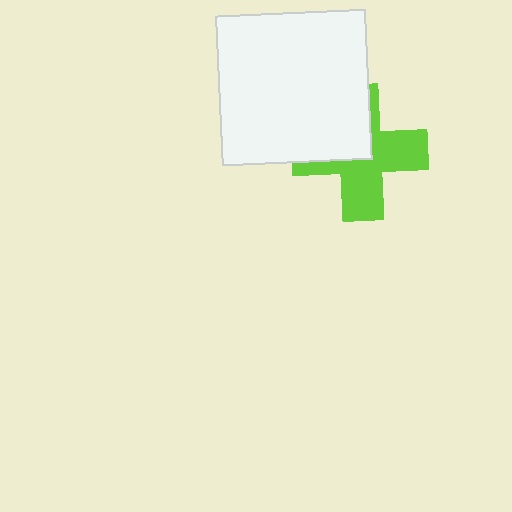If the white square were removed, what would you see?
You would see the complete lime cross.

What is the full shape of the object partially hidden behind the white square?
The partially hidden object is a lime cross.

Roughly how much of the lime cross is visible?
About half of it is visible (roughly 59%).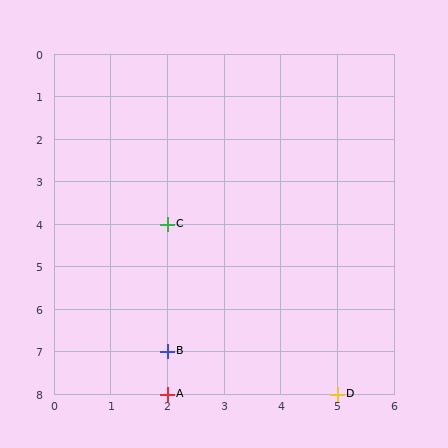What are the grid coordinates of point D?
Point D is at grid coordinates (5, 8).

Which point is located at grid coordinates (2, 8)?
Point A is at (2, 8).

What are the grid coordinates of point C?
Point C is at grid coordinates (2, 4).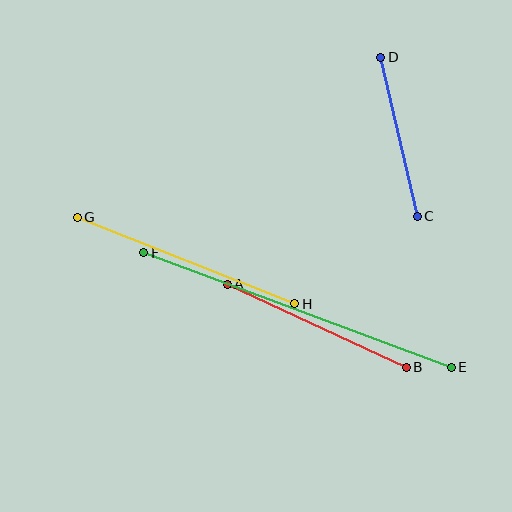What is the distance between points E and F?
The distance is approximately 328 pixels.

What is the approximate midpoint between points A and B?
The midpoint is at approximately (317, 326) pixels.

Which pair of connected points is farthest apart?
Points E and F are farthest apart.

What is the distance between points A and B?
The distance is approximately 197 pixels.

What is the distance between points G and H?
The distance is approximately 234 pixels.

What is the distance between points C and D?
The distance is approximately 163 pixels.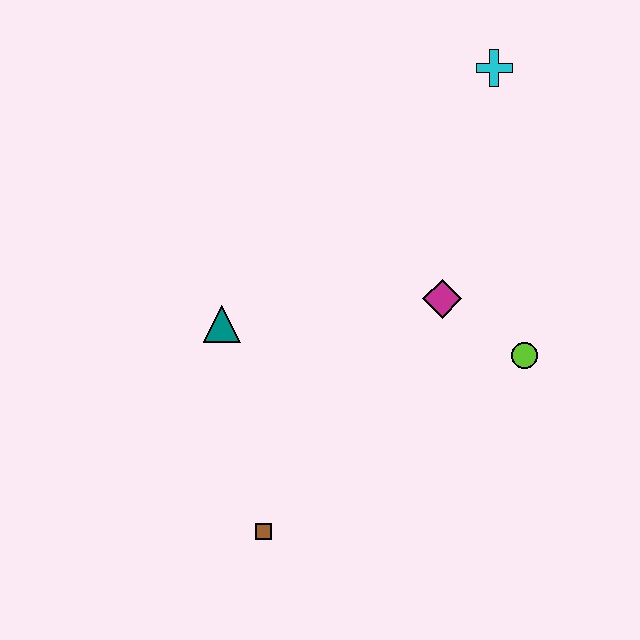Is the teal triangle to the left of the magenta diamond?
Yes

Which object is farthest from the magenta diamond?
The brown square is farthest from the magenta diamond.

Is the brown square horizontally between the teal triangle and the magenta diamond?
Yes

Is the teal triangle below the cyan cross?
Yes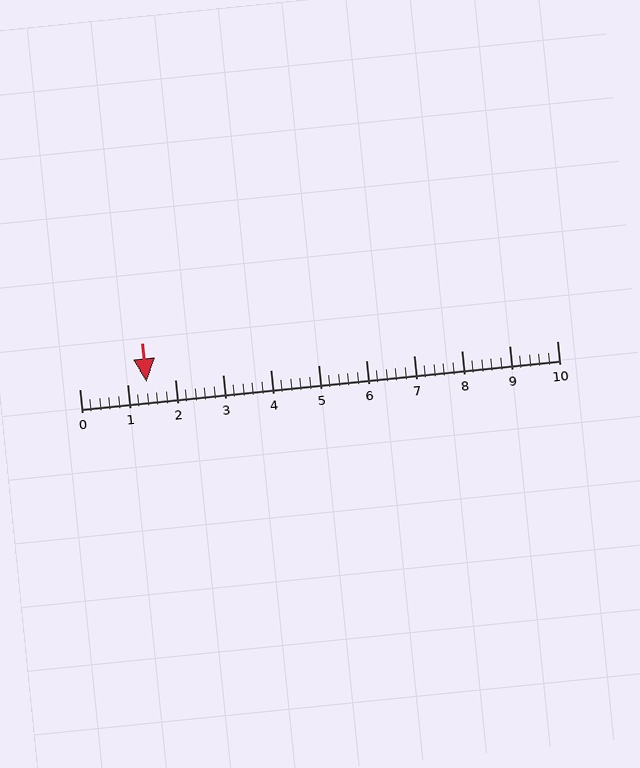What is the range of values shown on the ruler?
The ruler shows values from 0 to 10.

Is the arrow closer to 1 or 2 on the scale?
The arrow is closer to 1.